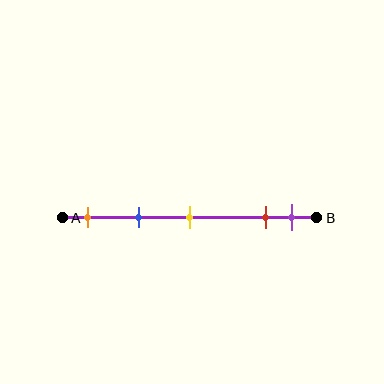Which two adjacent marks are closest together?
The red and purple marks are the closest adjacent pair.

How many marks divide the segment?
There are 5 marks dividing the segment.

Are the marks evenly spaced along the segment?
No, the marks are not evenly spaced.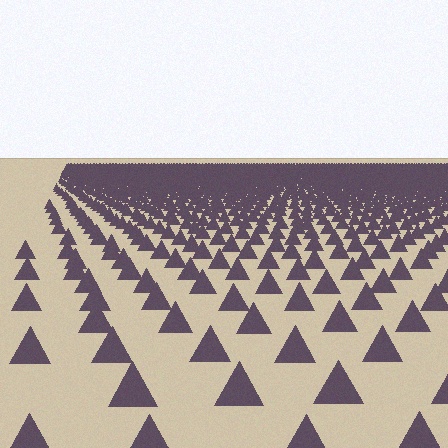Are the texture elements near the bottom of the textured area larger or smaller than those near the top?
Larger. Near the bottom, elements are closer to the viewer and appear at a bigger on-screen size.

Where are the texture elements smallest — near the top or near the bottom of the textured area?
Near the top.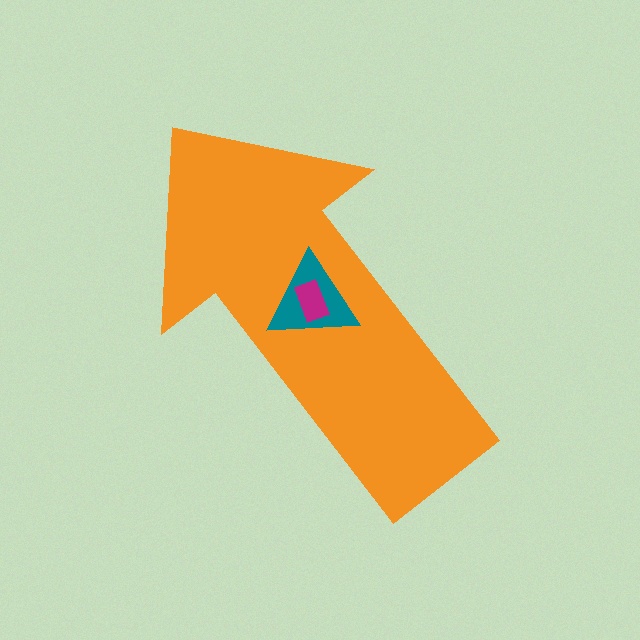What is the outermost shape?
The orange arrow.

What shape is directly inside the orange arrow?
The teal triangle.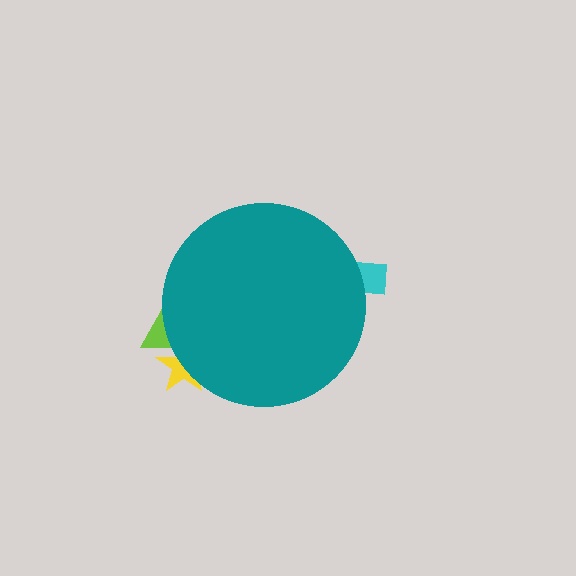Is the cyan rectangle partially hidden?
Yes, the cyan rectangle is partially hidden behind the teal circle.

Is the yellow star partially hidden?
Yes, the yellow star is partially hidden behind the teal circle.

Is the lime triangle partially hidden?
Yes, the lime triangle is partially hidden behind the teal circle.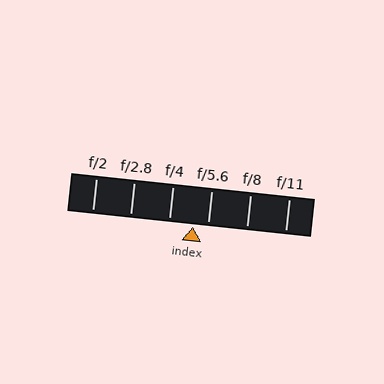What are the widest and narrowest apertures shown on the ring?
The widest aperture shown is f/2 and the narrowest is f/11.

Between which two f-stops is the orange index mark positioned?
The index mark is between f/4 and f/5.6.